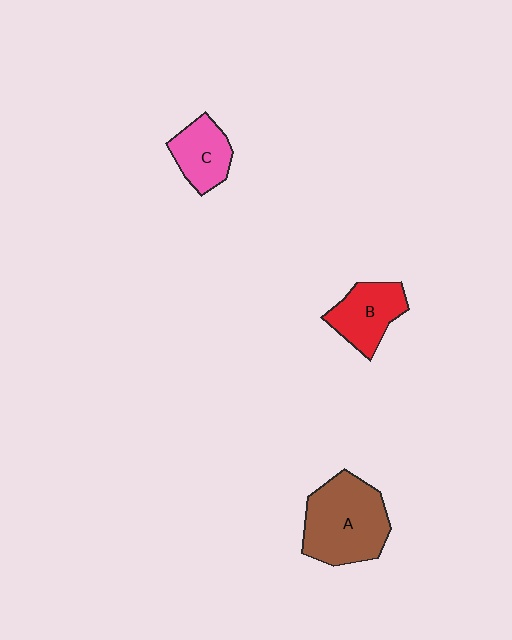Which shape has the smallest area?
Shape C (pink).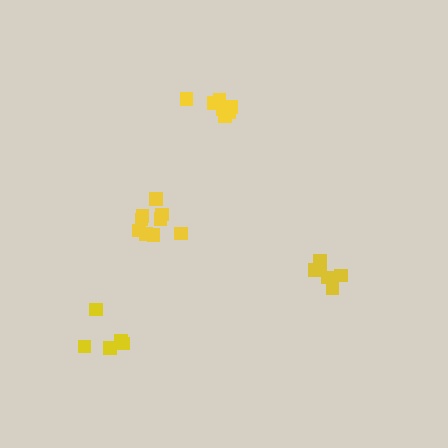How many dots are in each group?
Group 1: 9 dots, Group 2: 6 dots, Group 3: 7 dots, Group 4: 5 dots (27 total).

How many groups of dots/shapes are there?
There are 4 groups.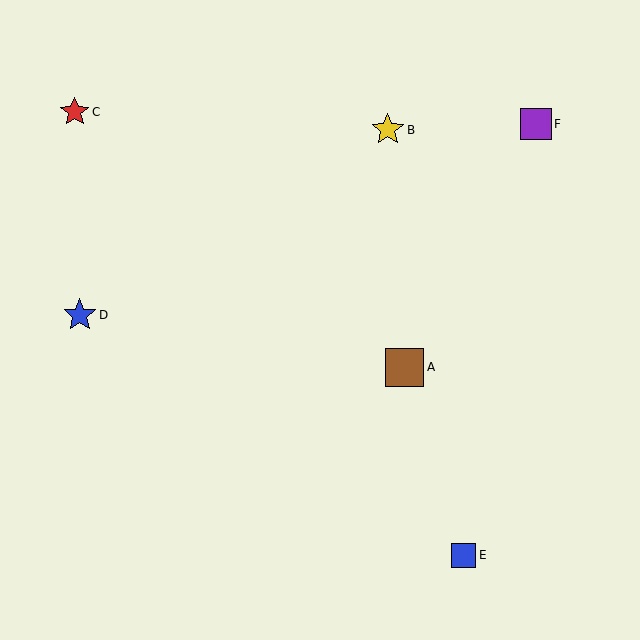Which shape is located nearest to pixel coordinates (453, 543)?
The blue square (labeled E) at (464, 555) is nearest to that location.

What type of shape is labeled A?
Shape A is a brown square.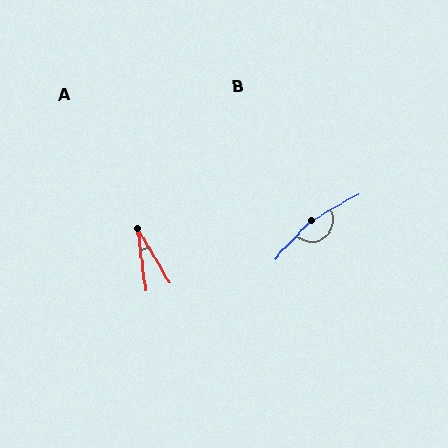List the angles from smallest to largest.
A (23°), B (163°).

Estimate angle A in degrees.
Approximately 23 degrees.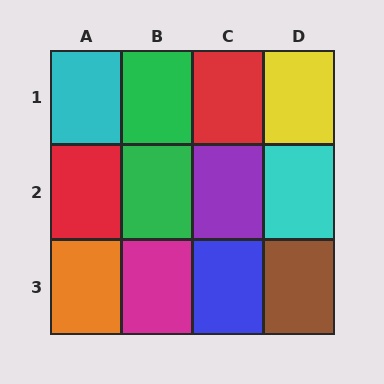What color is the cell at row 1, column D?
Yellow.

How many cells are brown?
1 cell is brown.